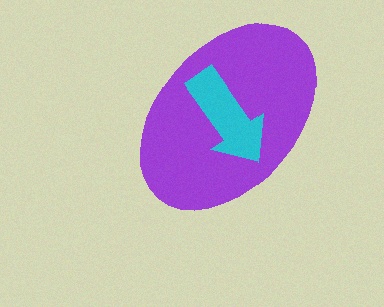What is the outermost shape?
The purple ellipse.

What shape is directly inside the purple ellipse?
The cyan arrow.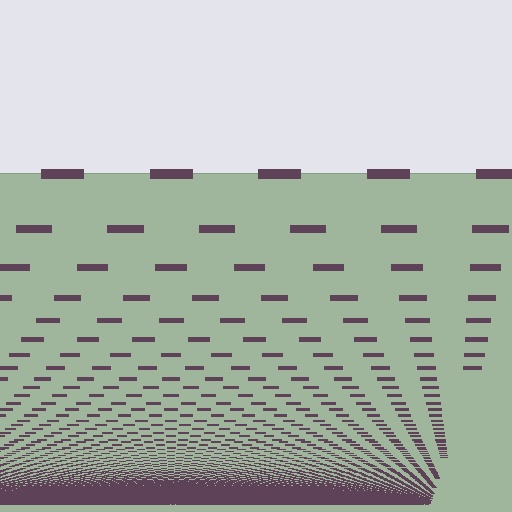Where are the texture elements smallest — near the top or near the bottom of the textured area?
Near the bottom.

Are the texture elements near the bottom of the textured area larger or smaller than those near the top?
Smaller. The gradient is inverted — elements near the bottom are smaller and denser.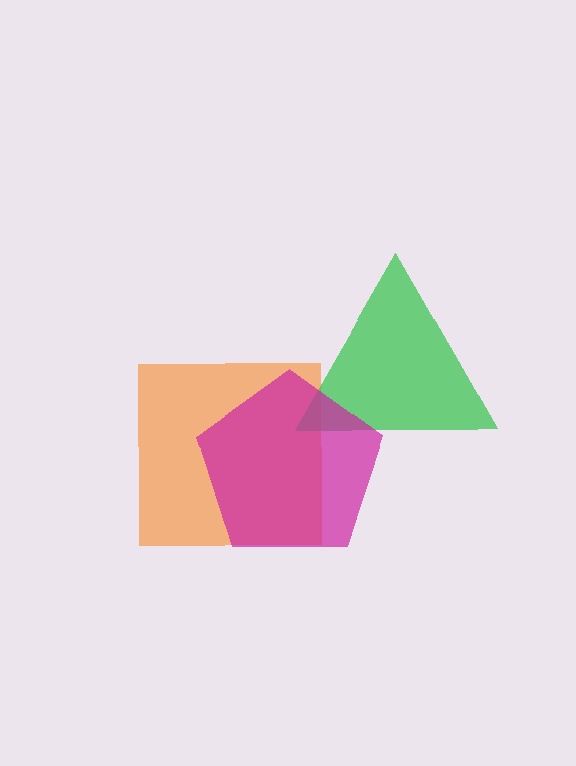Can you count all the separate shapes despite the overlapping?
Yes, there are 3 separate shapes.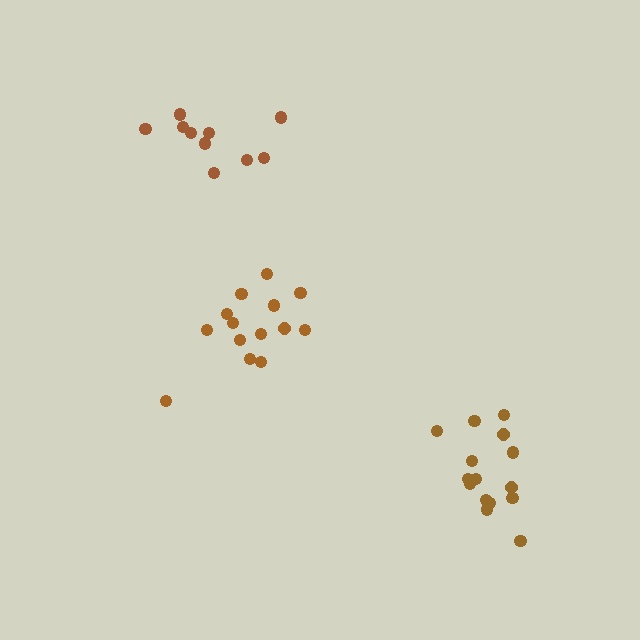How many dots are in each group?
Group 1: 14 dots, Group 2: 15 dots, Group 3: 10 dots (39 total).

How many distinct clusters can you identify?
There are 3 distinct clusters.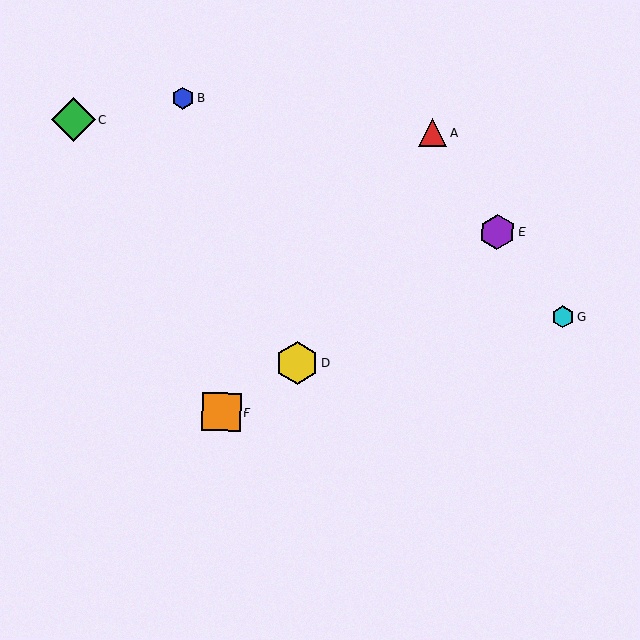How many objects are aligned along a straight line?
3 objects (D, E, F) are aligned along a straight line.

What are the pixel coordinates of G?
Object G is at (563, 317).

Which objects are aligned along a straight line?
Objects D, E, F are aligned along a straight line.